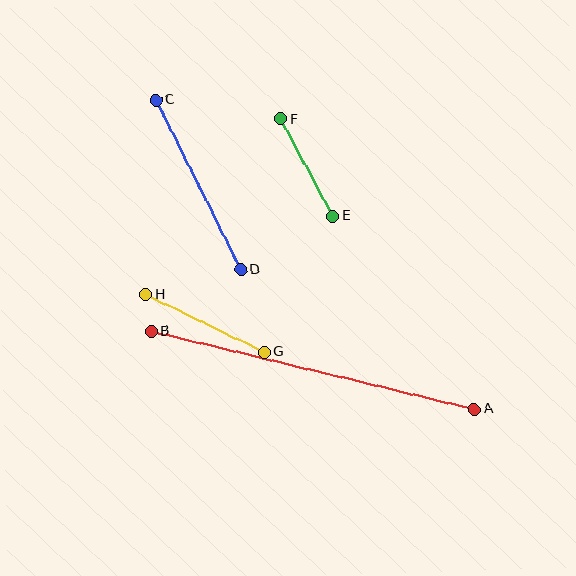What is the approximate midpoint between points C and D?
The midpoint is at approximately (198, 185) pixels.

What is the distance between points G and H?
The distance is approximately 131 pixels.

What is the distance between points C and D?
The distance is approximately 190 pixels.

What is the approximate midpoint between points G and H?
The midpoint is at approximately (205, 323) pixels.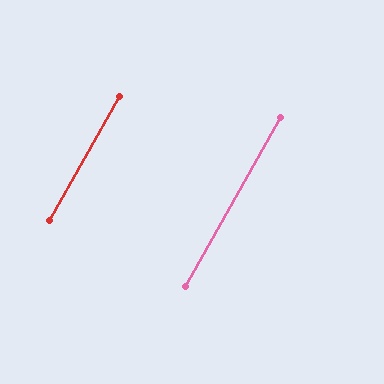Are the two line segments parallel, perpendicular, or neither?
Parallel — their directions differ by only 0.2°.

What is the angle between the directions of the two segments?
Approximately 0 degrees.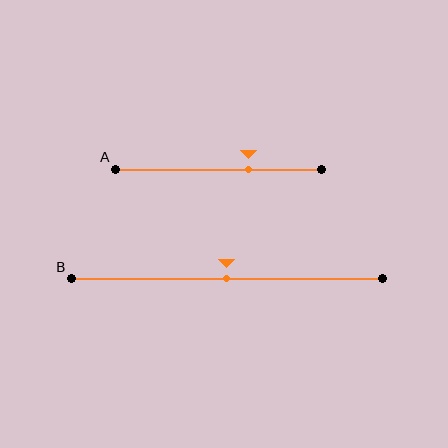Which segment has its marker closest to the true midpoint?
Segment B has its marker closest to the true midpoint.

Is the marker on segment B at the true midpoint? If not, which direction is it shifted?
Yes, the marker on segment B is at the true midpoint.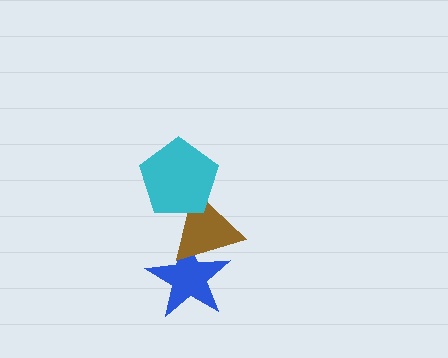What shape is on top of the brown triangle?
The cyan pentagon is on top of the brown triangle.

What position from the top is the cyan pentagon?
The cyan pentagon is 1st from the top.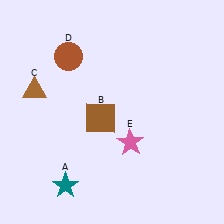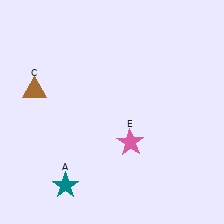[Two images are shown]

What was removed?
The brown square (B), the brown circle (D) were removed in Image 2.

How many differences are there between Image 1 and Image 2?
There are 2 differences between the two images.